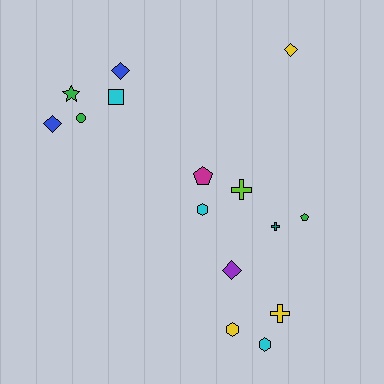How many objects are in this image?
There are 15 objects.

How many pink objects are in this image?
There are no pink objects.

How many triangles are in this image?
There are no triangles.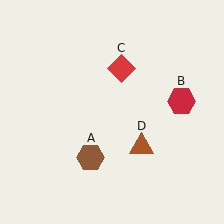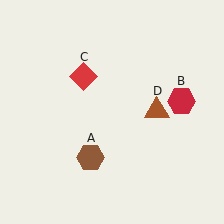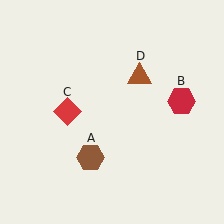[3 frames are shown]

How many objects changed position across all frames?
2 objects changed position: red diamond (object C), brown triangle (object D).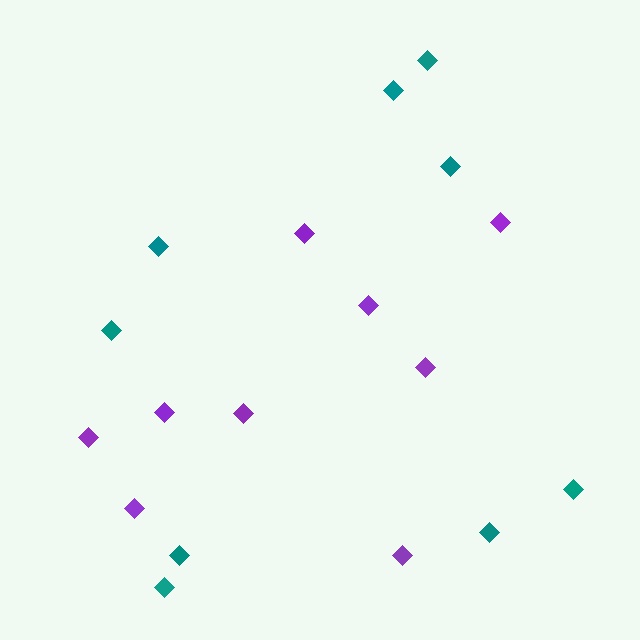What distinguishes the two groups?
There are 2 groups: one group of purple diamonds (9) and one group of teal diamonds (9).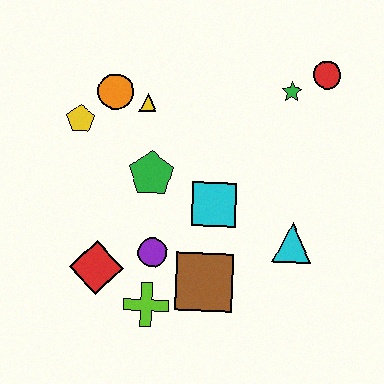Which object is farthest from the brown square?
The red circle is farthest from the brown square.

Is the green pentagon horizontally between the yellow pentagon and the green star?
Yes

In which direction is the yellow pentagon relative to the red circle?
The yellow pentagon is to the left of the red circle.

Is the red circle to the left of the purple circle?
No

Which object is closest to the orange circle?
The yellow triangle is closest to the orange circle.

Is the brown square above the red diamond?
No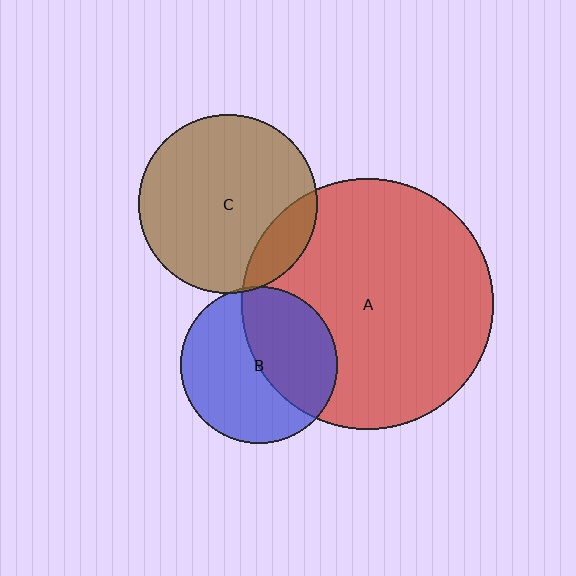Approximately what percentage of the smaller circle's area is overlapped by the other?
Approximately 5%.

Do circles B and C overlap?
Yes.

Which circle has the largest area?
Circle A (red).